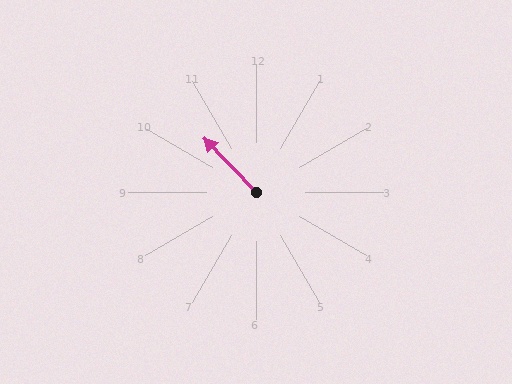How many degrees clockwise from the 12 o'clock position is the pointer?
Approximately 316 degrees.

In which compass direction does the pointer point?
Northwest.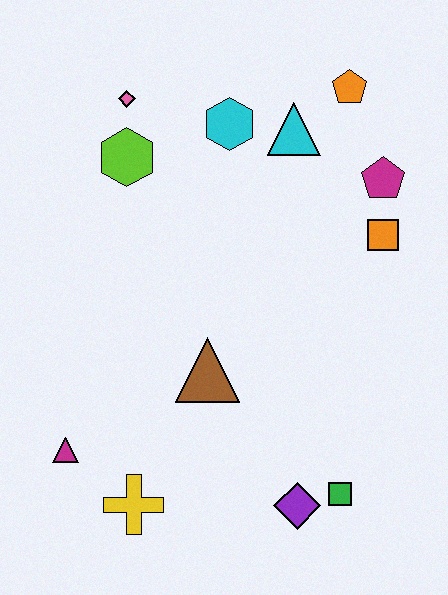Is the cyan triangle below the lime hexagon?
No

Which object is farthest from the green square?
The pink diamond is farthest from the green square.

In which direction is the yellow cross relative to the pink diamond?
The yellow cross is below the pink diamond.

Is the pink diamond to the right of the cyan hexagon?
No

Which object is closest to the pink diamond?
The lime hexagon is closest to the pink diamond.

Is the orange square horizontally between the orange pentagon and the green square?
No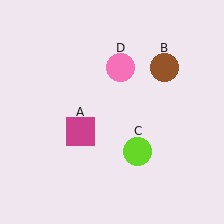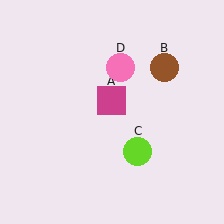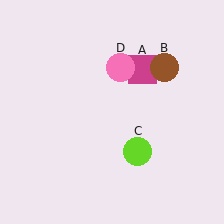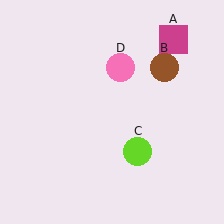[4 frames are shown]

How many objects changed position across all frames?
1 object changed position: magenta square (object A).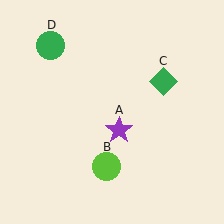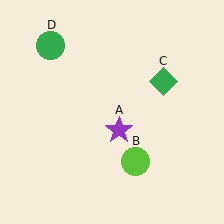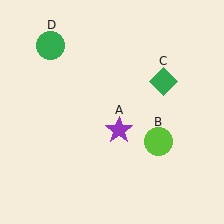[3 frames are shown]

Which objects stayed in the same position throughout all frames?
Purple star (object A) and green diamond (object C) and green circle (object D) remained stationary.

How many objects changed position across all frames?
1 object changed position: lime circle (object B).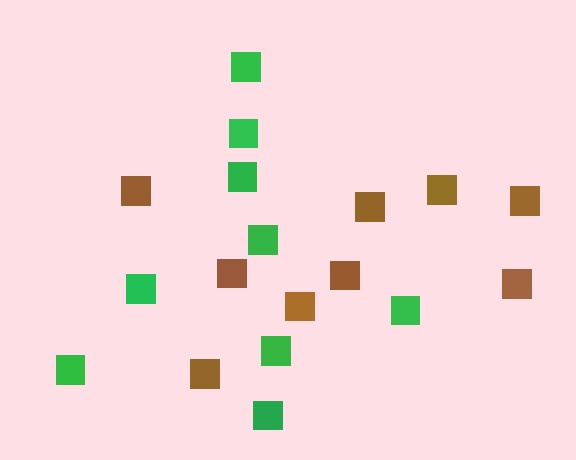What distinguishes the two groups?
There are 2 groups: one group of green squares (9) and one group of brown squares (9).